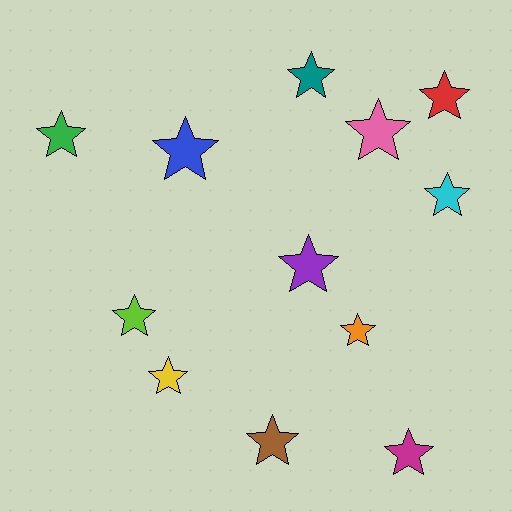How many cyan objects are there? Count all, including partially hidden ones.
There is 1 cyan object.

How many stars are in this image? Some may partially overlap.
There are 12 stars.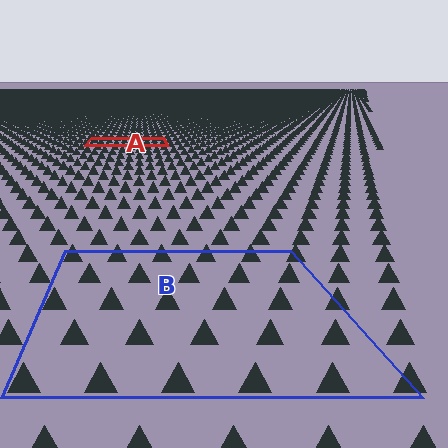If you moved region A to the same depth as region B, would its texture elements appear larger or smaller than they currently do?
They would appear larger. At a closer depth, the same texture elements are projected at a bigger on-screen size.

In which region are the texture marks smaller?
The texture marks are smaller in region A, because it is farther away.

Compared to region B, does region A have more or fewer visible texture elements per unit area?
Region A has more texture elements per unit area — they are packed more densely because it is farther away.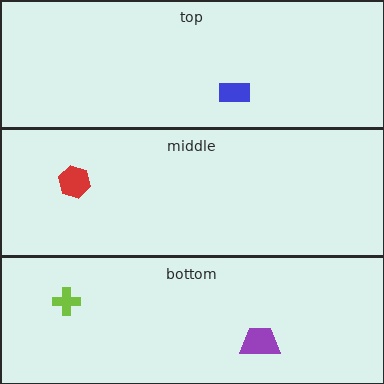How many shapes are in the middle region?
1.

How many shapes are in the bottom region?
2.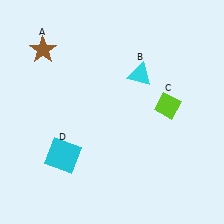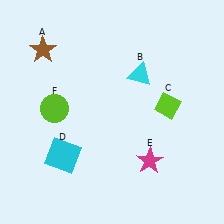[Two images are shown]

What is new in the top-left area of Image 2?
A lime circle (F) was added in the top-left area of Image 2.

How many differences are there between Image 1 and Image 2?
There are 2 differences between the two images.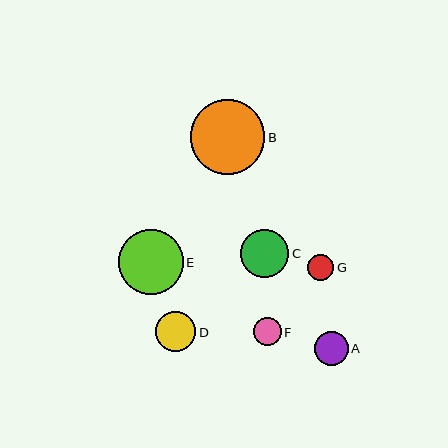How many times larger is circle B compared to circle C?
Circle B is approximately 1.5 times the size of circle C.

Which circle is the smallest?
Circle G is the smallest with a size of approximately 26 pixels.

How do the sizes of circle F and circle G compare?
Circle F and circle G are approximately the same size.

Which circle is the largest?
Circle B is the largest with a size of approximately 75 pixels.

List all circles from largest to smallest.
From largest to smallest: B, E, C, D, A, F, G.